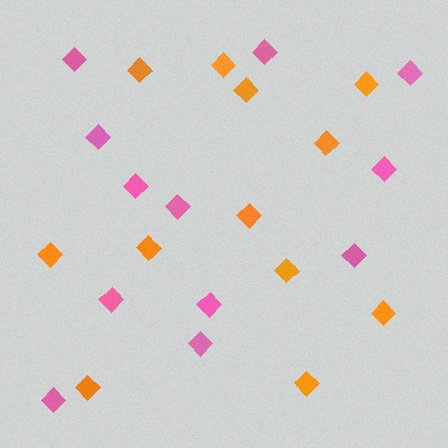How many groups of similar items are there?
There are 2 groups: one group of pink diamonds (12) and one group of orange diamonds (12).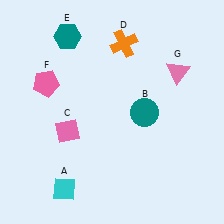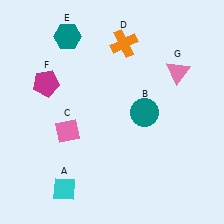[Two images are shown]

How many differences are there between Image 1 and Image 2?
There is 1 difference between the two images.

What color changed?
The pentagon (F) changed from pink in Image 1 to magenta in Image 2.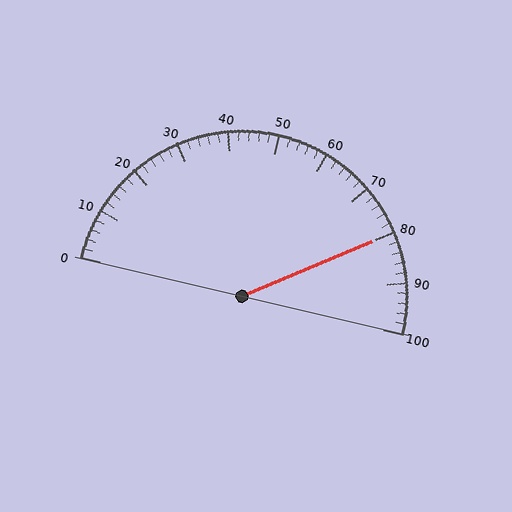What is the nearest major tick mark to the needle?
The nearest major tick mark is 80.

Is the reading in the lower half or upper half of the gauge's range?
The reading is in the upper half of the range (0 to 100).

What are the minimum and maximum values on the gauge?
The gauge ranges from 0 to 100.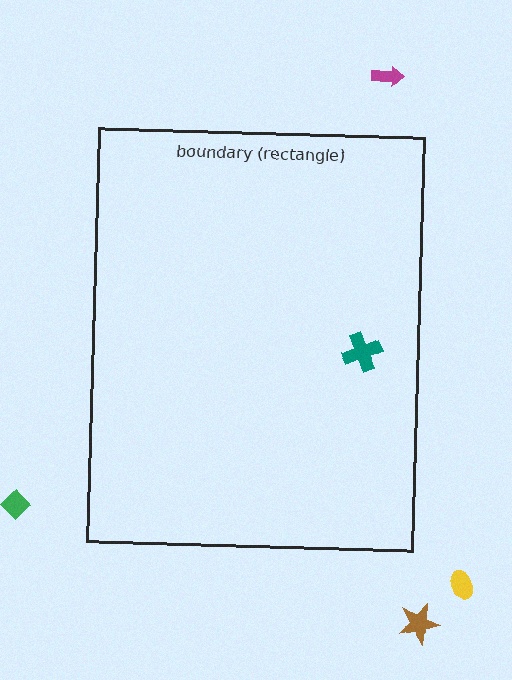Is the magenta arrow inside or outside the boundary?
Outside.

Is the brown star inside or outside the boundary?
Outside.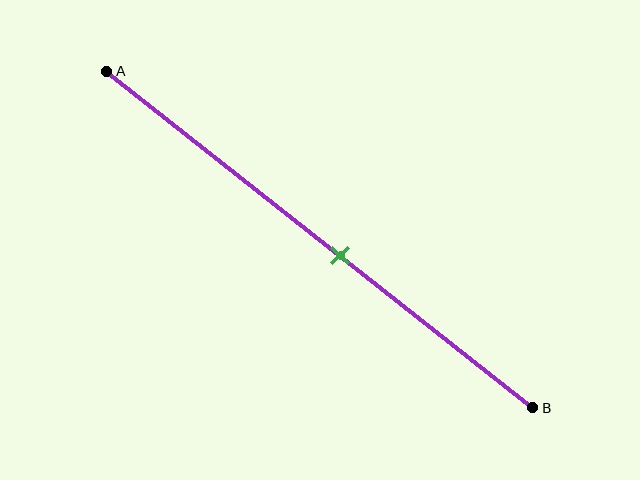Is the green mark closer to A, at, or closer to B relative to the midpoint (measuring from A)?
The green mark is closer to point B than the midpoint of segment AB.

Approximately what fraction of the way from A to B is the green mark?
The green mark is approximately 55% of the way from A to B.